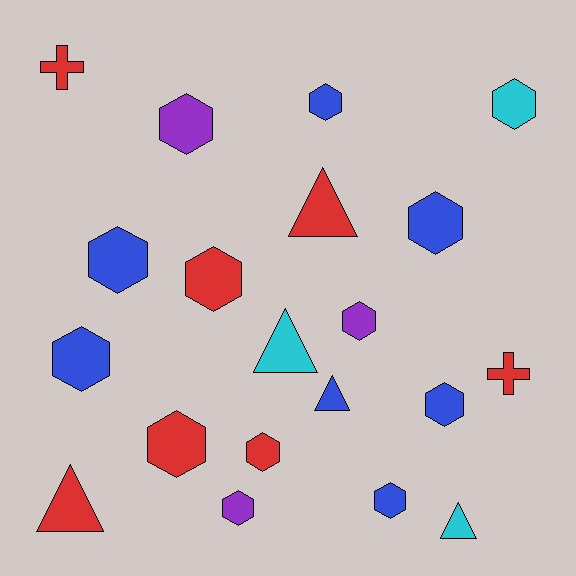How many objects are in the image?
There are 20 objects.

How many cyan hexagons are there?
There is 1 cyan hexagon.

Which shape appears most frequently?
Hexagon, with 13 objects.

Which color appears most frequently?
Blue, with 7 objects.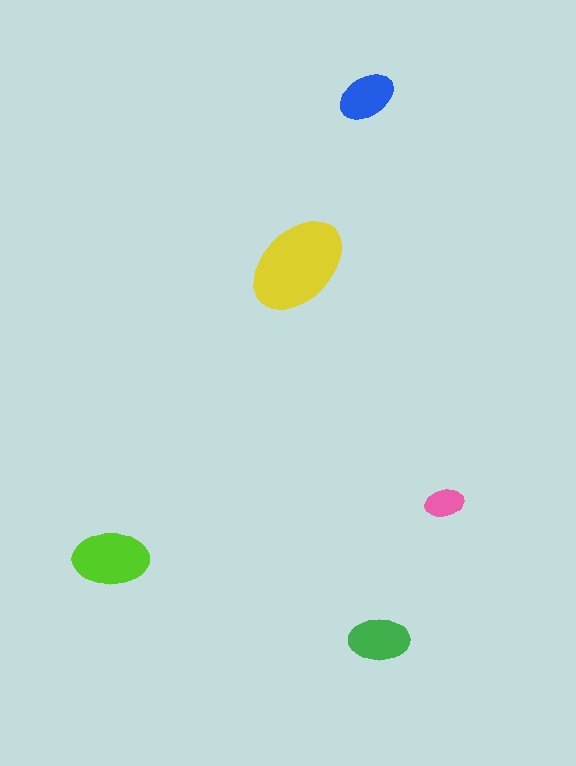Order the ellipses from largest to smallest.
the yellow one, the lime one, the green one, the blue one, the pink one.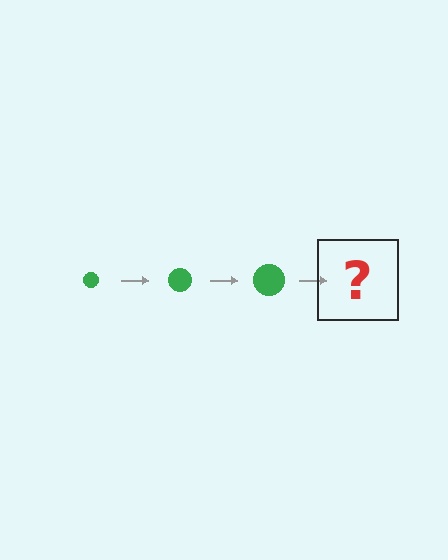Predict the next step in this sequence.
The next step is a green circle, larger than the previous one.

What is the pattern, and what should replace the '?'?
The pattern is that the circle gets progressively larger each step. The '?' should be a green circle, larger than the previous one.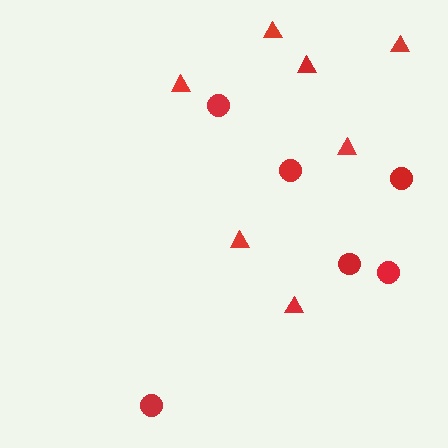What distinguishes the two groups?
There are 2 groups: one group of circles (6) and one group of triangles (7).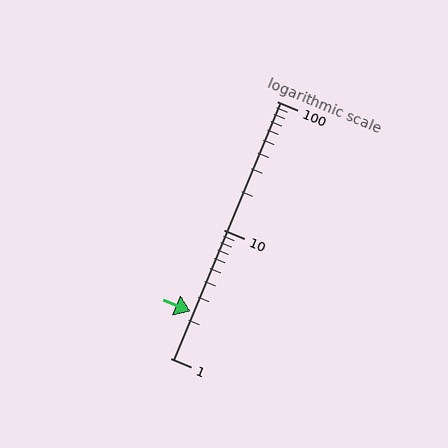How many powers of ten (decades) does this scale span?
The scale spans 2 decades, from 1 to 100.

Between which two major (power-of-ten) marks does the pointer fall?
The pointer is between 1 and 10.